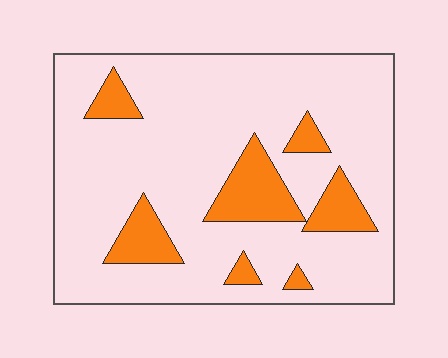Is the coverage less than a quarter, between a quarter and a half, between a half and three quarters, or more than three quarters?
Less than a quarter.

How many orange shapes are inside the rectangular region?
7.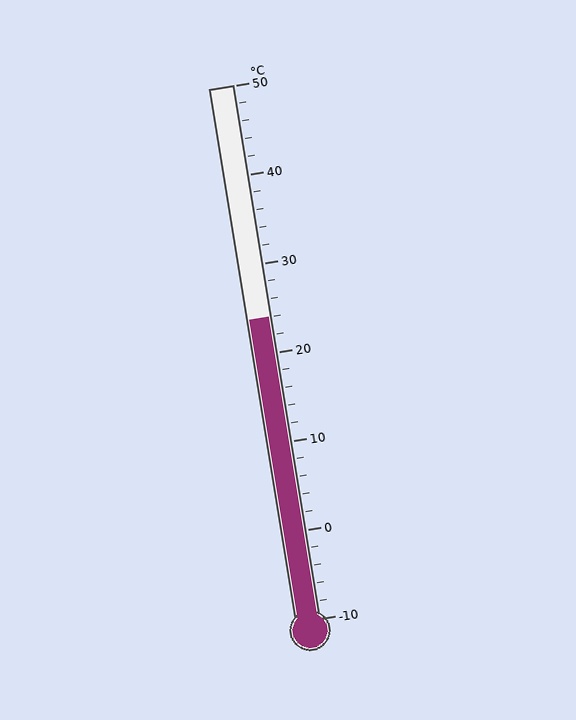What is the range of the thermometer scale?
The thermometer scale ranges from -10°C to 50°C.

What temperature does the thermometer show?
The thermometer shows approximately 24°C.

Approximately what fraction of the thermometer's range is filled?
The thermometer is filled to approximately 55% of its range.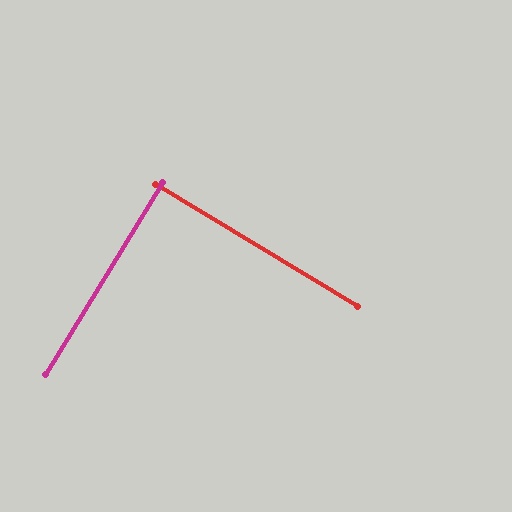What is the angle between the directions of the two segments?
Approximately 90 degrees.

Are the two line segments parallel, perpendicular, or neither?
Perpendicular — they meet at approximately 90°.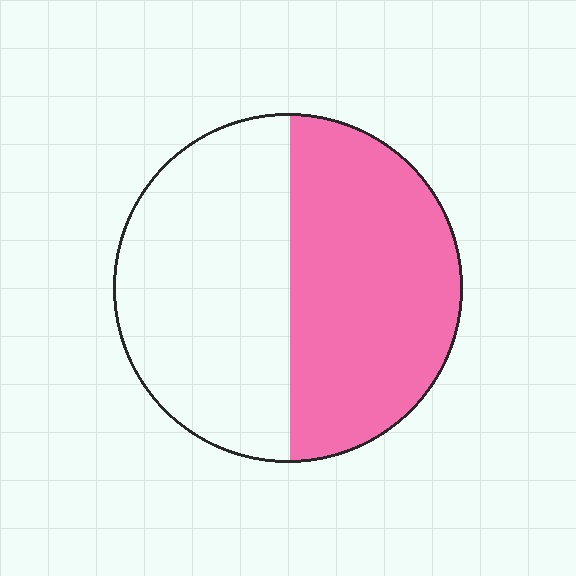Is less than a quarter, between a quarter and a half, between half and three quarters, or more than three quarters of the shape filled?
Between a quarter and a half.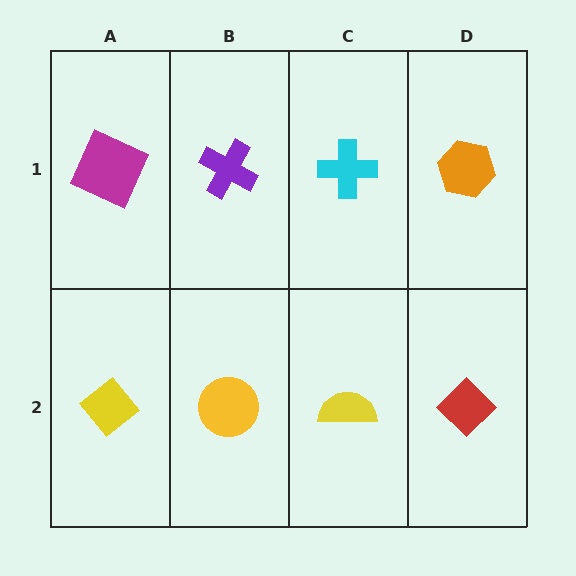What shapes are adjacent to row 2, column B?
A purple cross (row 1, column B), a yellow diamond (row 2, column A), a yellow semicircle (row 2, column C).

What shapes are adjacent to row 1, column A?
A yellow diamond (row 2, column A), a purple cross (row 1, column B).